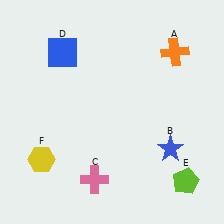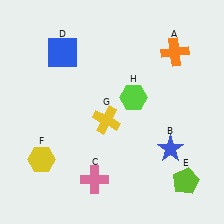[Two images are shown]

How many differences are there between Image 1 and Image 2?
There are 2 differences between the two images.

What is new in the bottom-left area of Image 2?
A yellow cross (G) was added in the bottom-left area of Image 2.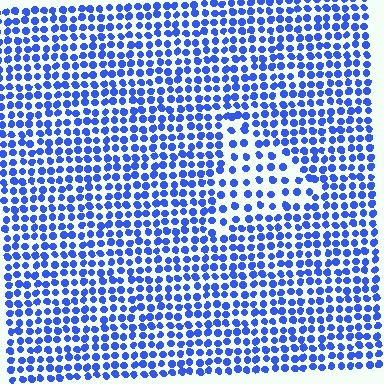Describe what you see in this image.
The image contains small blue elements arranged at two different densities. A triangle-shaped region is visible where the elements are less densely packed than the surrounding area.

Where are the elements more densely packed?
The elements are more densely packed outside the triangle boundary.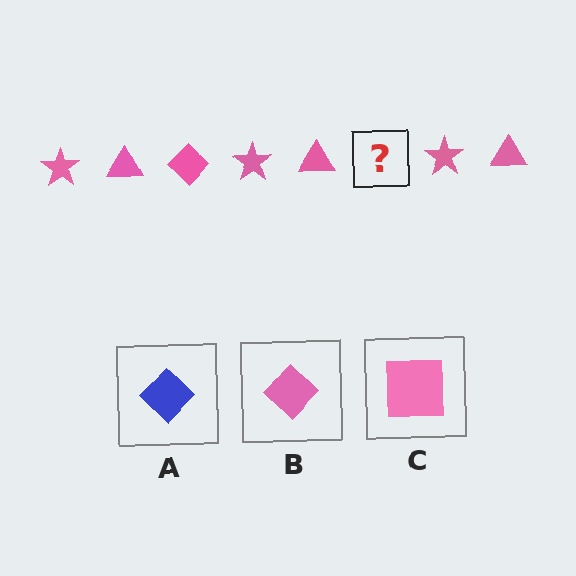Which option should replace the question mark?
Option B.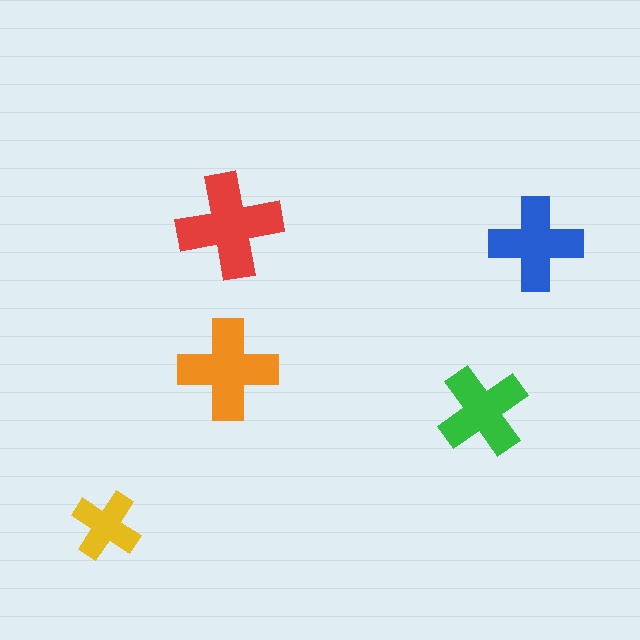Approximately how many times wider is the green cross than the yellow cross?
About 1.5 times wider.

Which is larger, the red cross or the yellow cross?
The red one.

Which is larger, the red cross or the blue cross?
The red one.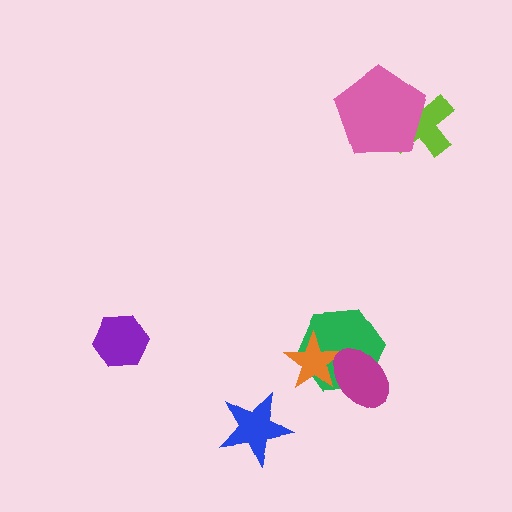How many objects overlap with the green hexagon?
2 objects overlap with the green hexagon.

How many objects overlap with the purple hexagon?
0 objects overlap with the purple hexagon.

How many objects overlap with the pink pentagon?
1 object overlaps with the pink pentagon.